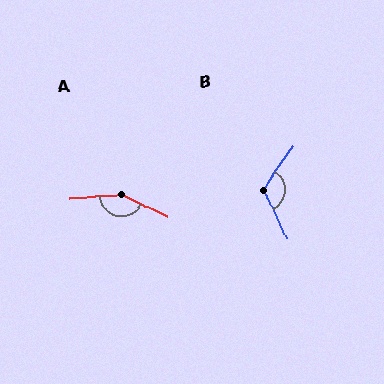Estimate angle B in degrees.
Approximately 120 degrees.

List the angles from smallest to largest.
B (120°), A (150°).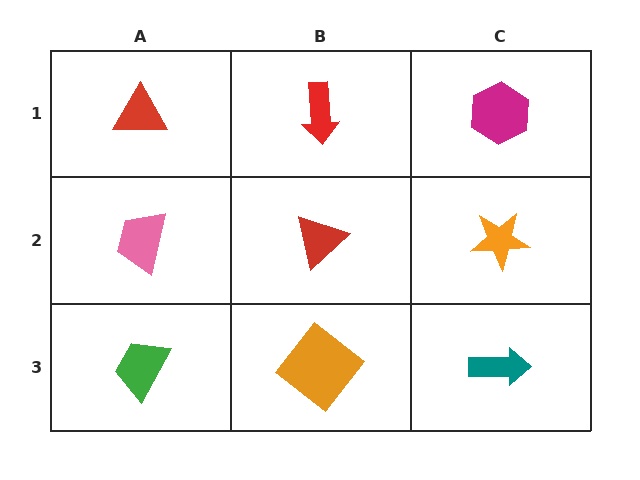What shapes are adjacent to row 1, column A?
A pink trapezoid (row 2, column A), a red arrow (row 1, column B).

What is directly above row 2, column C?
A magenta hexagon.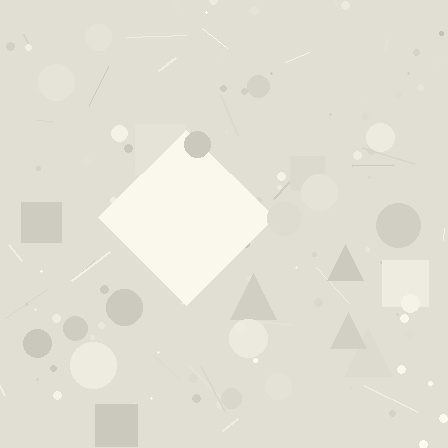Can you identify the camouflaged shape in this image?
The camouflaged shape is a diamond.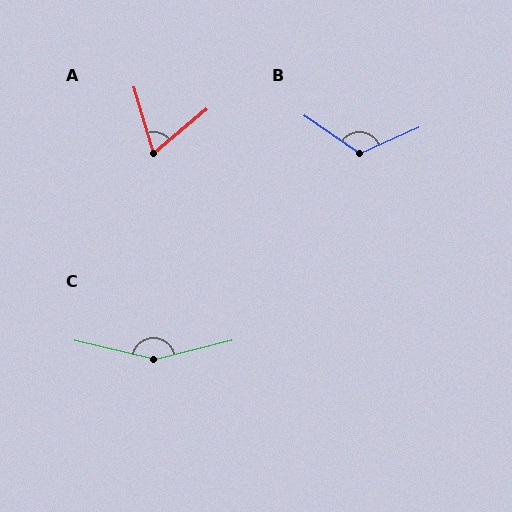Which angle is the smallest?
A, at approximately 67 degrees.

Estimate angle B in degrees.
Approximately 121 degrees.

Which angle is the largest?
C, at approximately 153 degrees.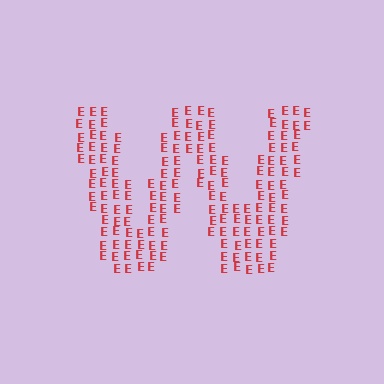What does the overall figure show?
The overall figure shows the letter W.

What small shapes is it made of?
It is made of small letter E's.